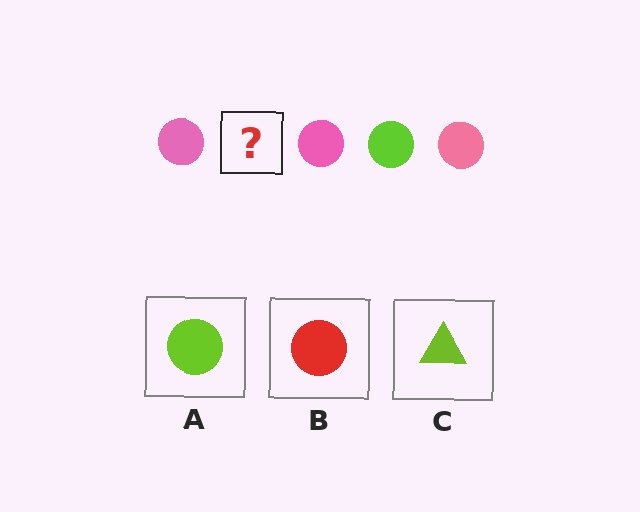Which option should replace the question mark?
Option A.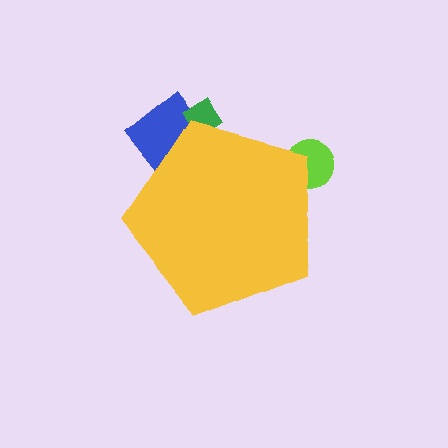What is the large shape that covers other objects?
A yellow pentagon.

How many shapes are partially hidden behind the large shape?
3 shapes are partially hidden.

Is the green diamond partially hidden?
Yes, the green diamond is partially hidden behind the yellow pentagon.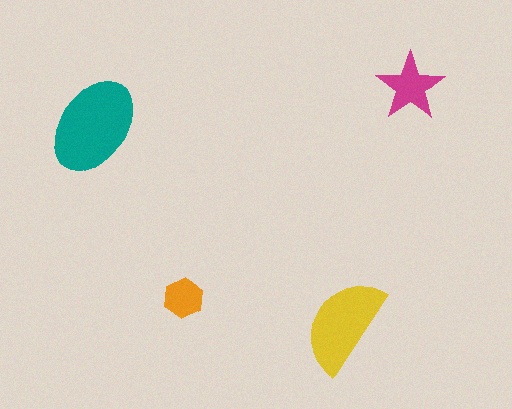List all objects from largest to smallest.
The teal ellipse, the yellow semicircle, the magenta star, the orange hexagon.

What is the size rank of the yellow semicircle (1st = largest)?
2nd.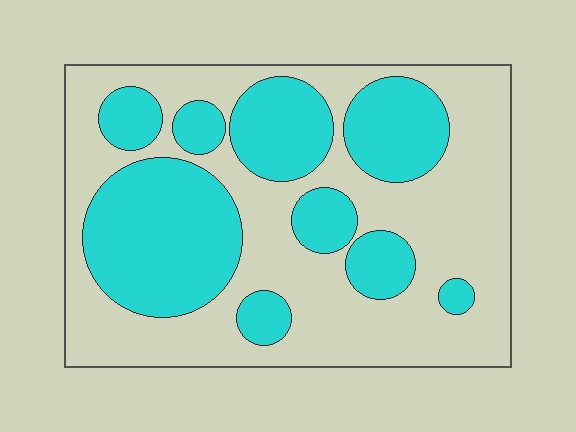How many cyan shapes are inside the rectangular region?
9.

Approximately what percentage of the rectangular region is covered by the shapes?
Approximately 40%.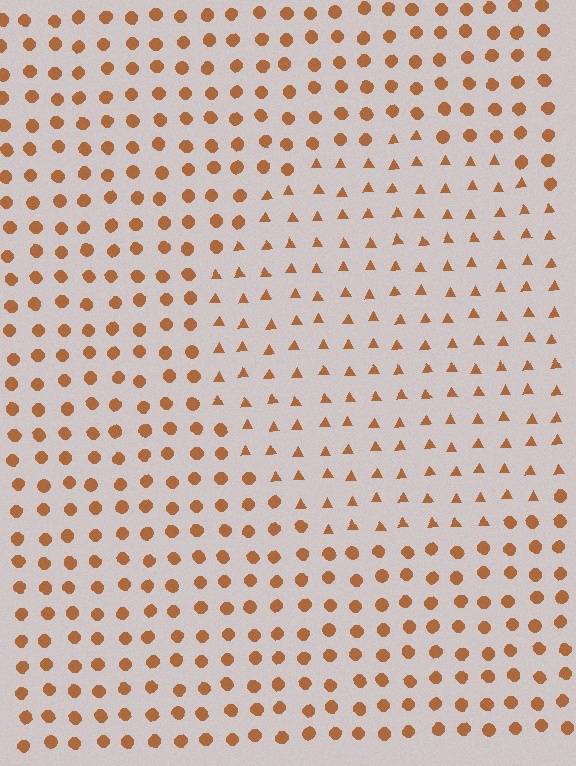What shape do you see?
I see a circle.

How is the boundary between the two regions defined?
The boundary is defined by a change in element shape: triangles inside vs. circles outside. All elements share the same color and spacing.